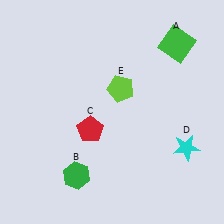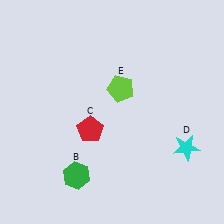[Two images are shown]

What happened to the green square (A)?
The green square (A) was removed in Image 2. It was in the top-right area of Image 1.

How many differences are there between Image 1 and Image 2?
There is 1 difference between the two images.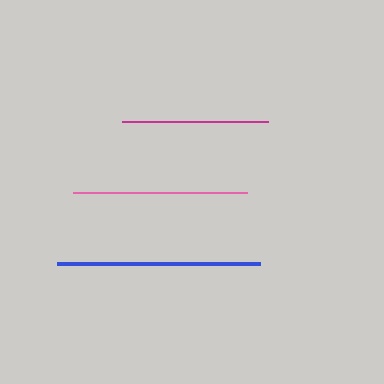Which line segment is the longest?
The blue line is the longest at approximately 202 pixels.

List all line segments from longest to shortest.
From longest to shortest: blue, pink, magenta.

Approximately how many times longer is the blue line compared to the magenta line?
The blue line is approximately 1.4 times the length of the magenta line.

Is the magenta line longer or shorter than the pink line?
The pink line is longer than the magenta line.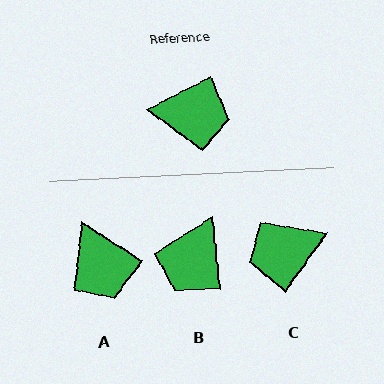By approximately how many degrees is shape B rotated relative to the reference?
Approximately 111 degrees clockwise.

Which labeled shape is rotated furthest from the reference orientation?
C, about 153 degrees away.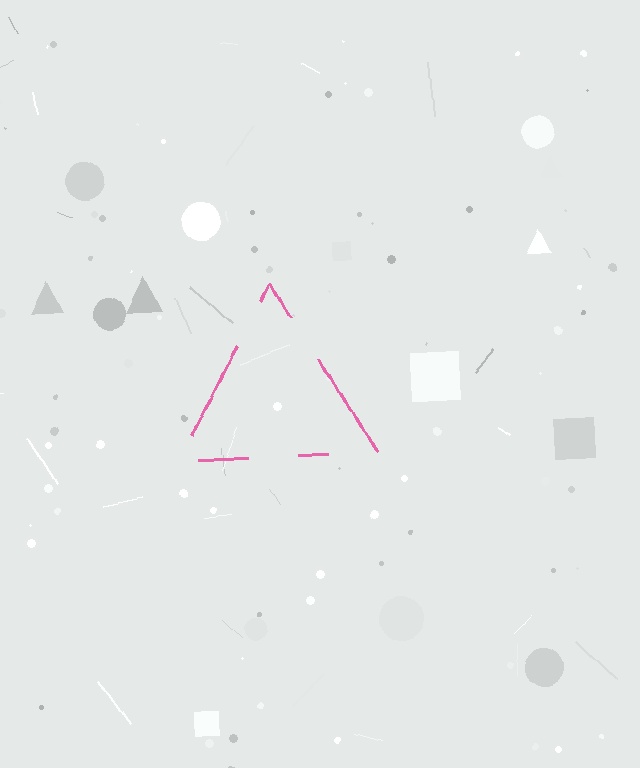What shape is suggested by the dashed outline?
The dashed outline suggests a triangle.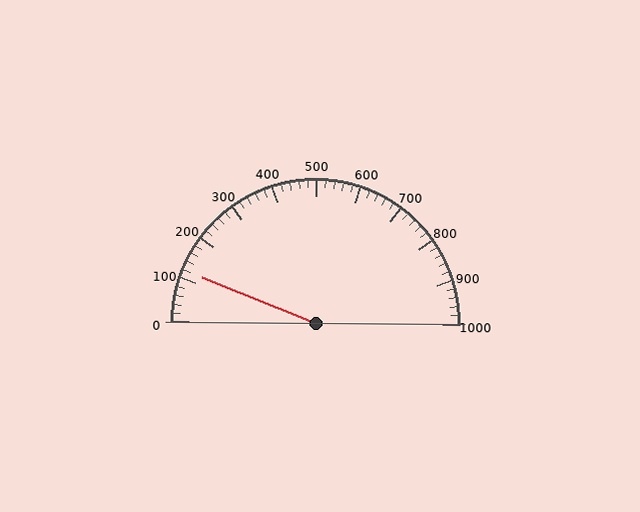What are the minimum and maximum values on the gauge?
The gauge ranges from 0 to 1000.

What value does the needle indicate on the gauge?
The needle indicates approximately 120.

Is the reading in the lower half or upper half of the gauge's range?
The reading is in the lower half of the range (0 to 1000).